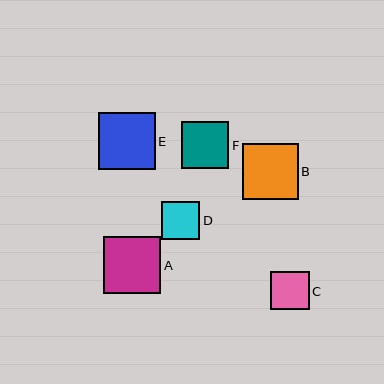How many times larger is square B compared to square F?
Square B is approximately 1.2 times the size of square F.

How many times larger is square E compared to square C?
Square E is approximately 1.5 times the size of square C.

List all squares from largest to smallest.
From largest to smallest: A, E, B, F, C, D.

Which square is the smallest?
Square D is the smallest with a size of approximately 38 pixels.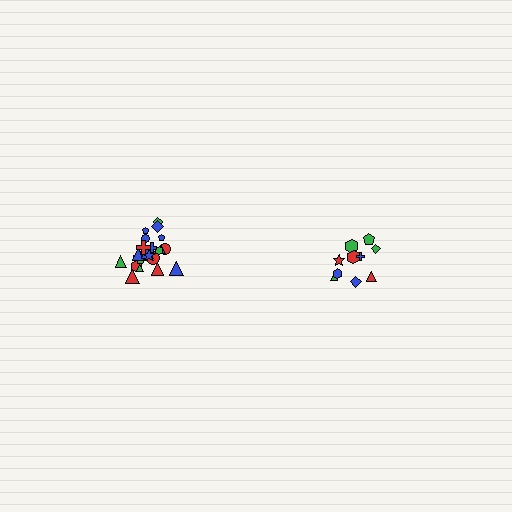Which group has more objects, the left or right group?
The left group.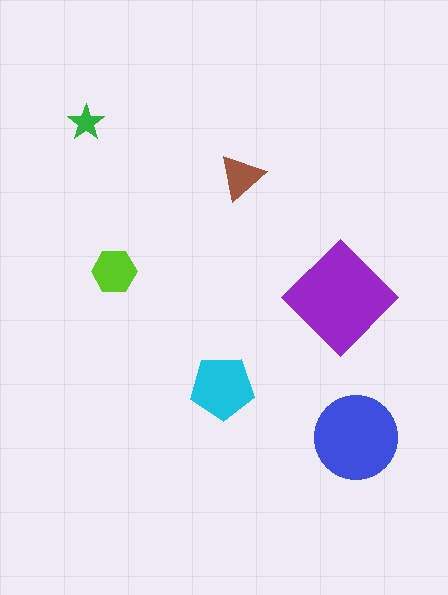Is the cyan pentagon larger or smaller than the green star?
Larger.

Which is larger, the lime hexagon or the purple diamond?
The purple diamond.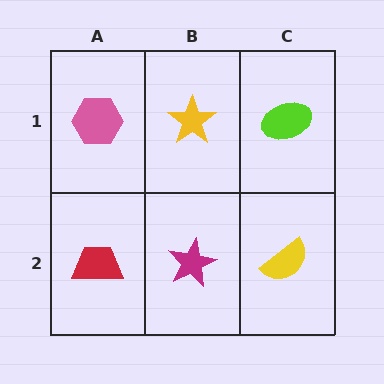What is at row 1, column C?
A lime ellipse.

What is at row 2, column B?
A magenta star.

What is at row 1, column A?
A pink hexagon.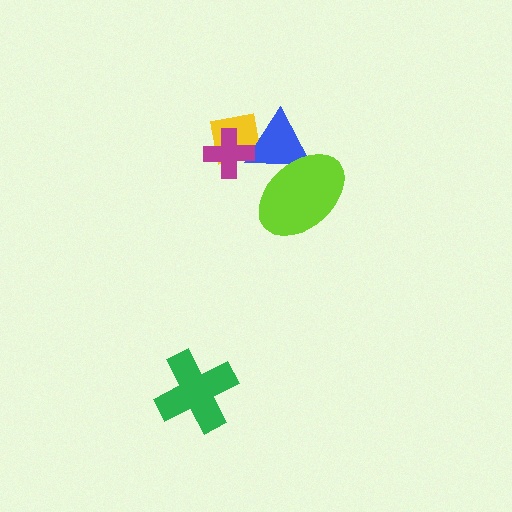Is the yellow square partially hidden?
Yes, it is partially covered by another shape.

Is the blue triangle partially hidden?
Yes, it is partially covered by another shape.